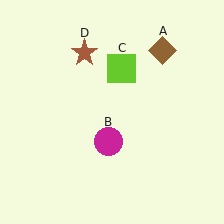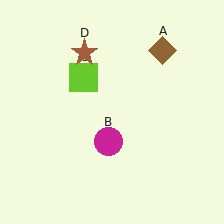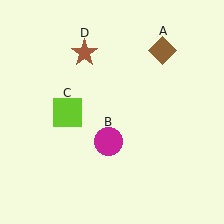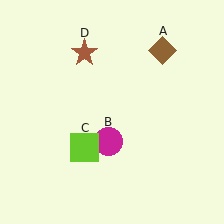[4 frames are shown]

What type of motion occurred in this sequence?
The lime square (object C) rotated counterclockwise around the center of the scene.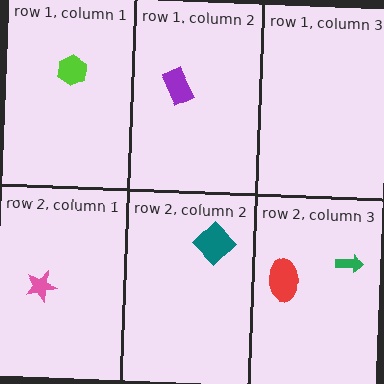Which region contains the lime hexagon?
The row 1, column 1 region.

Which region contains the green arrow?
The row 2, column 3 region.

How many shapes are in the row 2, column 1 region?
1.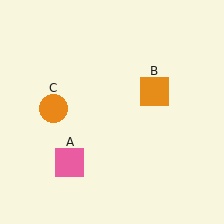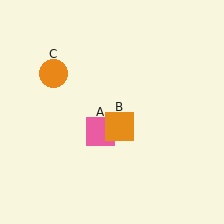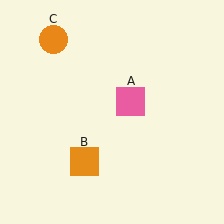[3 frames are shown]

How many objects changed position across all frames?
3 objects changed position: pink square (object A), orange square (object B), orange circle (object C).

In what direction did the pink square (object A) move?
The pink square (object A) moved up and to the right.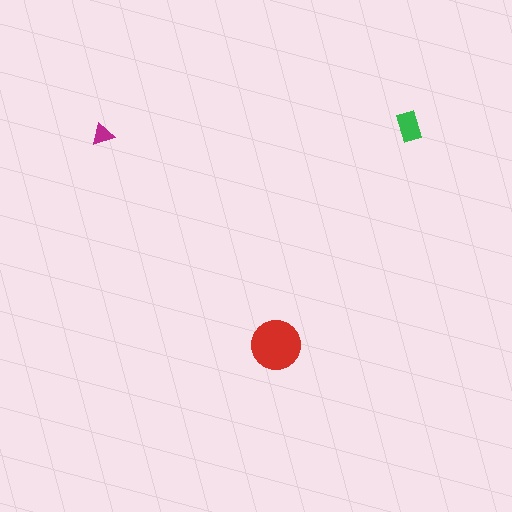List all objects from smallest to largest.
The magenta triangle, the green rectangle, the red circle.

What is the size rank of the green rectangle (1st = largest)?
2nd.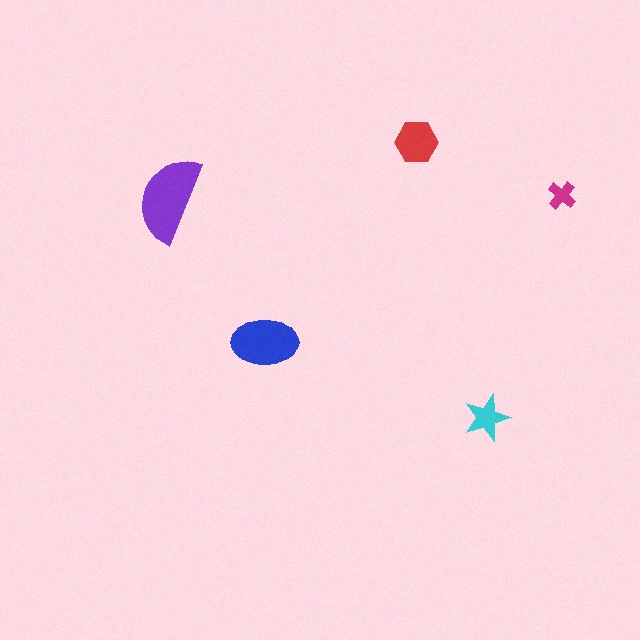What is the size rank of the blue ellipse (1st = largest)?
2nd.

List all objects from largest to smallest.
The purple semicircle, the blue ellipse, the red hexagon, the cyan star, the magenta cross.